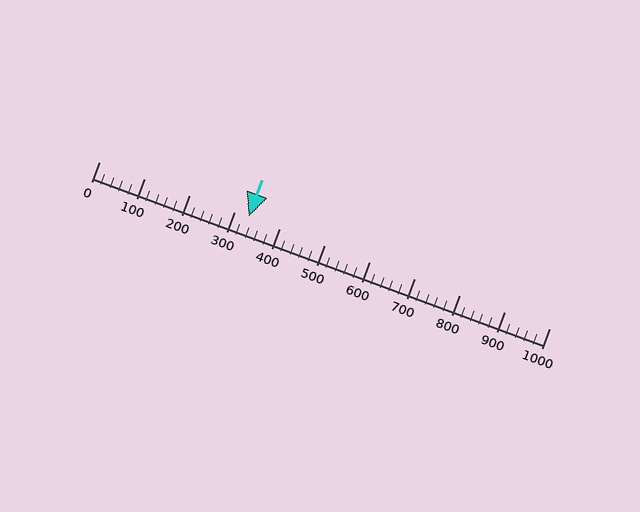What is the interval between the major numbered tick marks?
The major tick marks are spaced 100 units apart.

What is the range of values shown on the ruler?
The ruler shows values from 0 to 1000.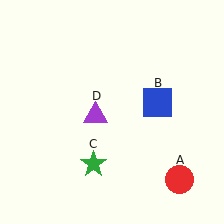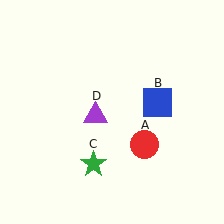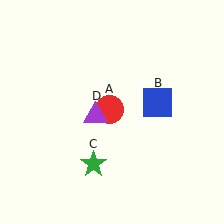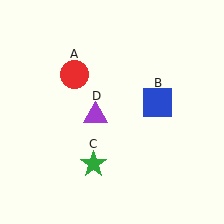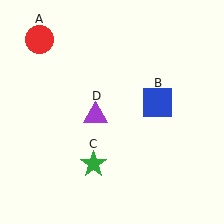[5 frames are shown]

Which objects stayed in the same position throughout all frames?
Blue square (object B) and green star (object C) and purple triangle (object D) remained stationary.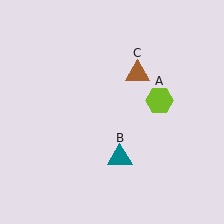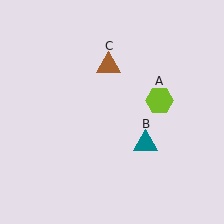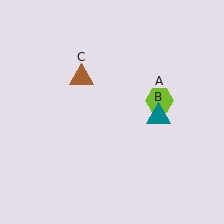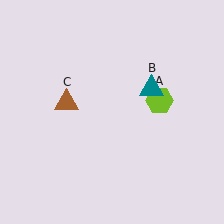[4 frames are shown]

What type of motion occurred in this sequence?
The teal triangle (object B), brown triangle (object C) rotated counterclockwise around the center of the scene.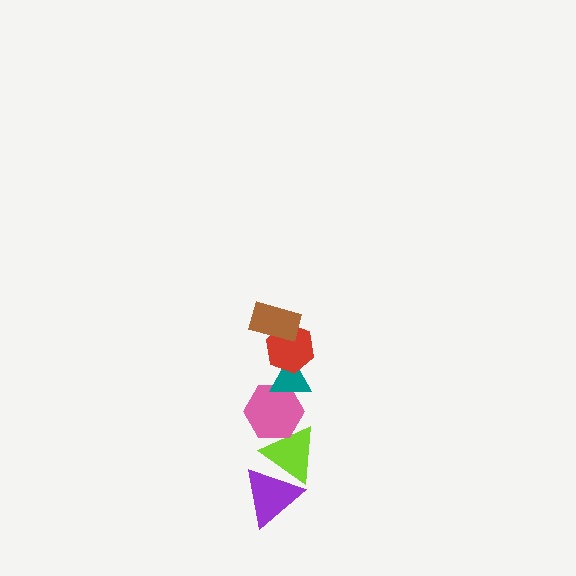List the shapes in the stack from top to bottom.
From top to bottom: the brown rectangle, the red hexagon, the teal triangle, the pink hexagon, the lime triangle, the purple triangle.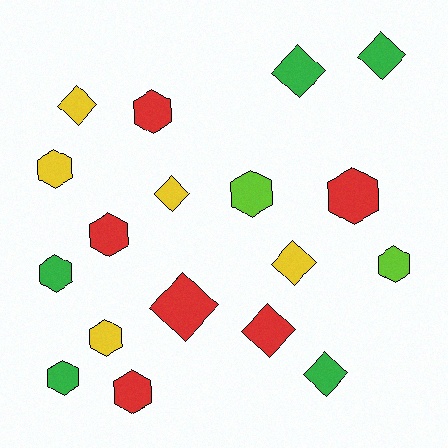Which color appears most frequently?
Red, with 6 objects.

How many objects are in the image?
There are 18 objects.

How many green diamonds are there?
There are 3 green diamonds.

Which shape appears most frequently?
Hexagon, with 10 objects.